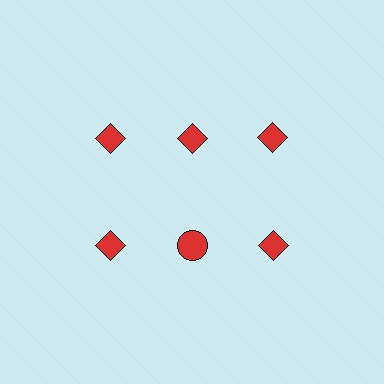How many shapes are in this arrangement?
There are 6 shapes arranged in a grid pattern.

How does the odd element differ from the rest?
It has a different shape: circle instead of diamond.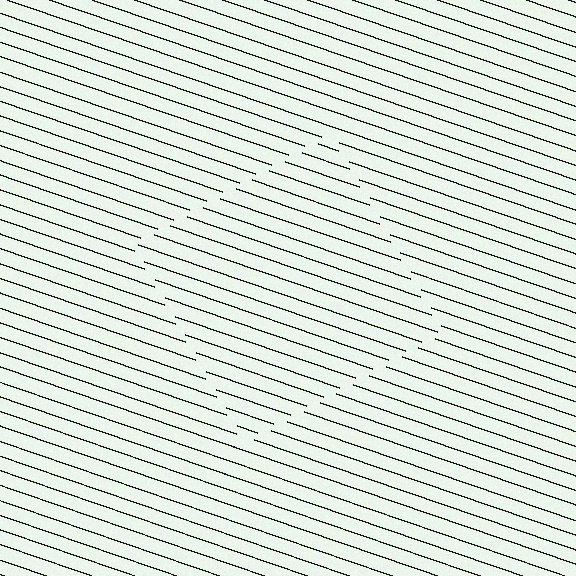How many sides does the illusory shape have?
4 sides — the line-ends trace a square.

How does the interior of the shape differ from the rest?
The interior of the shape contains the same grating, shifted by half a period — the contour is defined by the phase discontinuity where line-ends from the inner and outer gratings abut.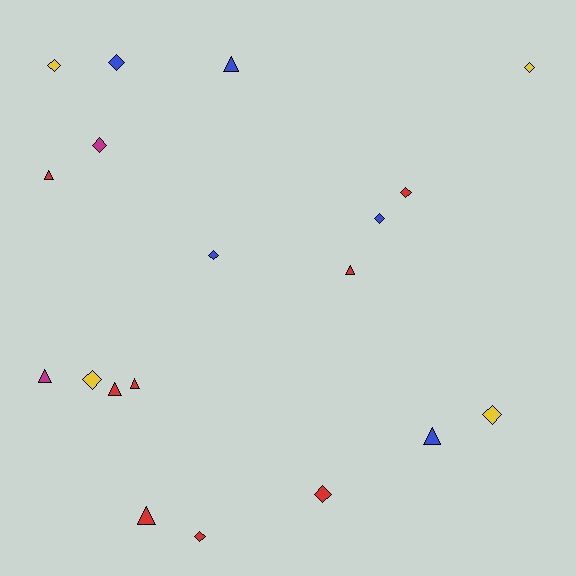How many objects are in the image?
There are 19 objects.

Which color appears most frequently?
Red, with 8 objects.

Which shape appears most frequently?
Diamond, with 11 objects.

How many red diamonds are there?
There are 3 red diamonds.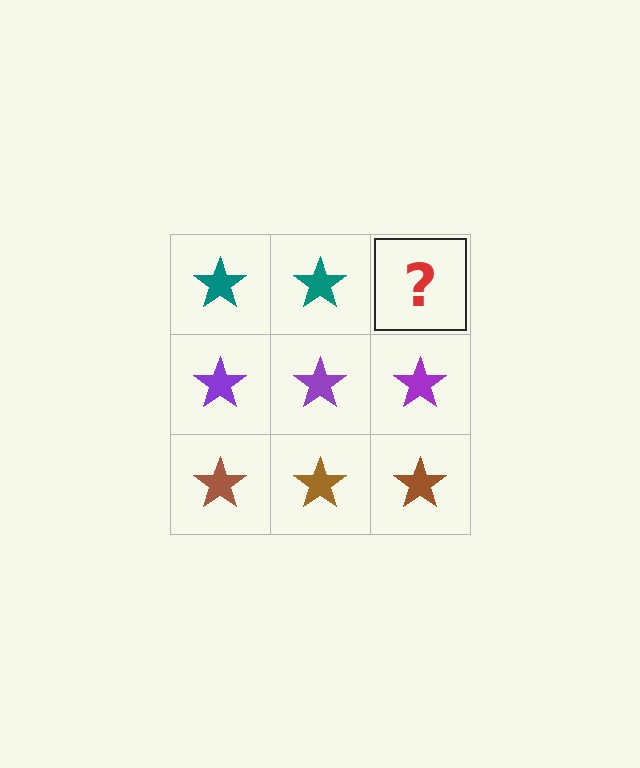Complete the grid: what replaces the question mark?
The question mark should be replaced with a teal star.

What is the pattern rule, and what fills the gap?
The rule is that each row has a consistent color. The gap should be filled with a teal star.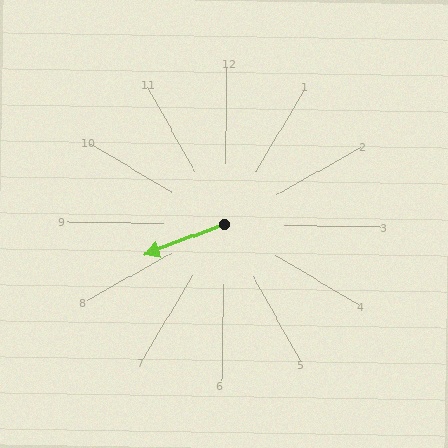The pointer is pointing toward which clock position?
Roughly 8 o'clock.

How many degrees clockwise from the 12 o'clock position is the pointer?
Approximately 248 degrees.